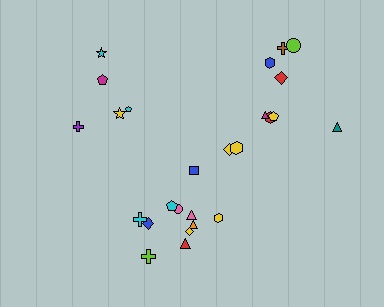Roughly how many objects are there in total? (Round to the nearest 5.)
Roughly 25 objects in total.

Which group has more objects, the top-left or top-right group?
The top-right group.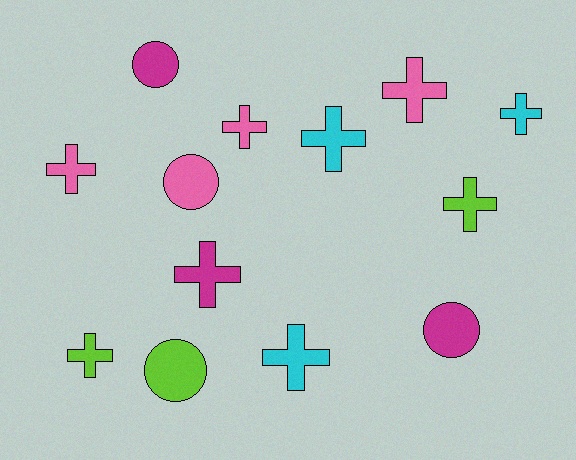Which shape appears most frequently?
Cross, with 9 objects.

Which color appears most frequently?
Pink, with 4 objects.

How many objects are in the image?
There are 13 objects.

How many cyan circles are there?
There are no cyan circles.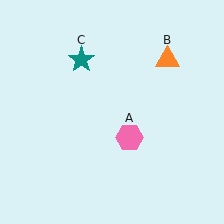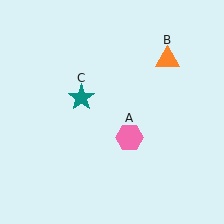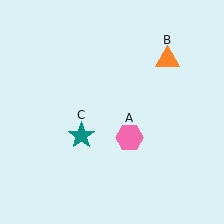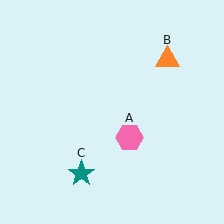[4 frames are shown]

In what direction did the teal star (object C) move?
The teal star (object C) moved down.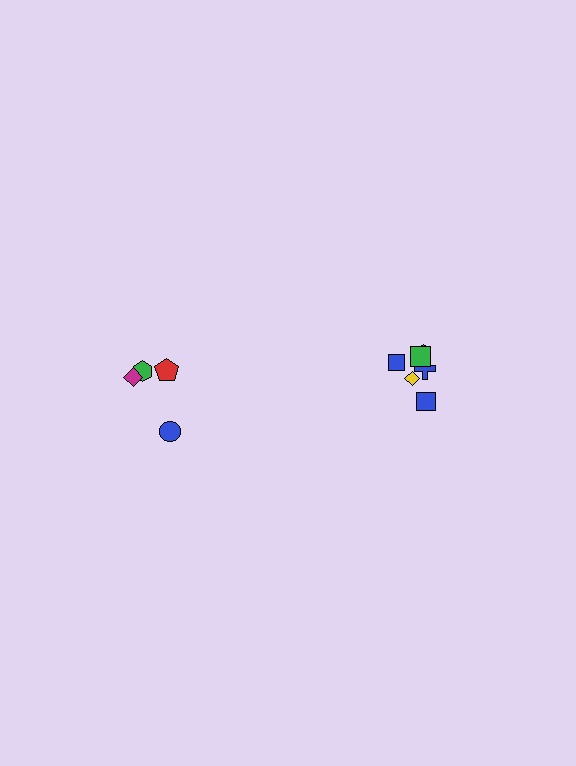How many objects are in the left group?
There are 4 objects.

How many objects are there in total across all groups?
There are 10 objects.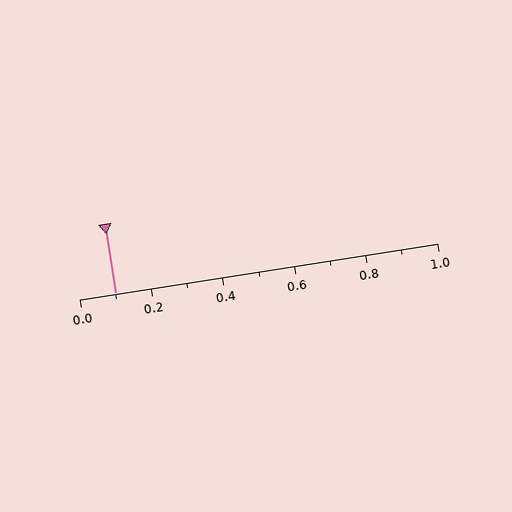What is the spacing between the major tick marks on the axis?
The major ticks are spaced 0.2 apart.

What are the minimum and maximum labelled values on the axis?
The axis runs from 0.0 to 1.0.